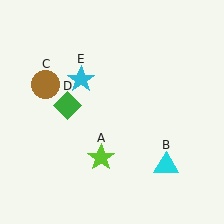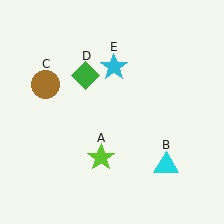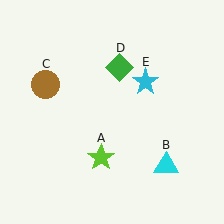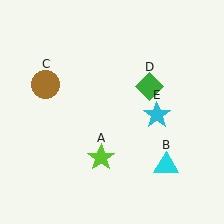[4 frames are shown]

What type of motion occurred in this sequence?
The green diamond (object D), cyan star (object E) rotated clockwise around the center of the scene.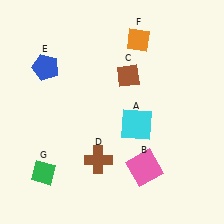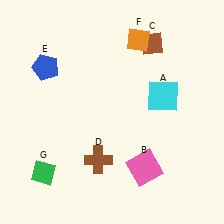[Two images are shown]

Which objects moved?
The objects that moved are: the cyan square (A), the brown diamond (C).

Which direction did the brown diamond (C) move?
The brown diamond (C) moved up.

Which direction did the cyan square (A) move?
The cyan square (A) moved up.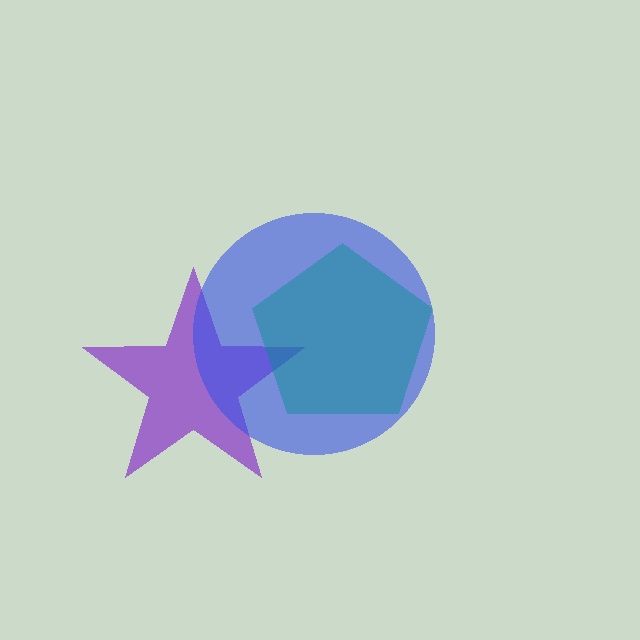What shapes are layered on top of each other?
The layered shapes are: a purple star, a blue circle, a teal pentagon.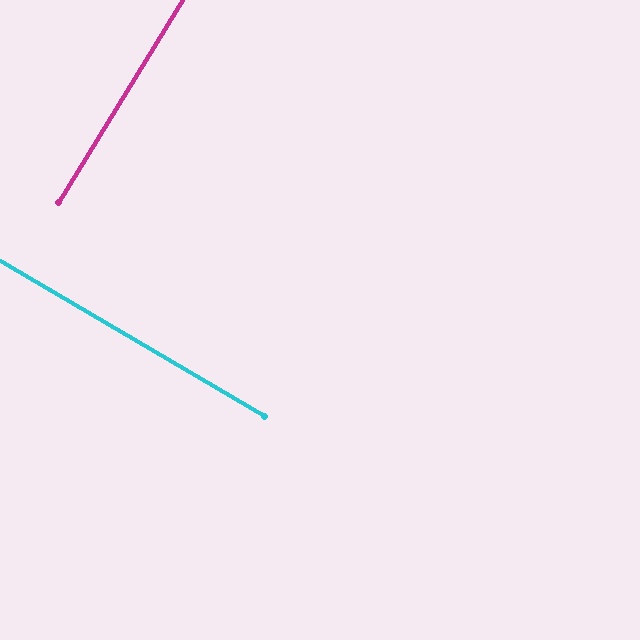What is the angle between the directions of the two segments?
Approximately 89 degrees.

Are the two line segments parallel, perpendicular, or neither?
Perpendicular — they meet at approximately 89°.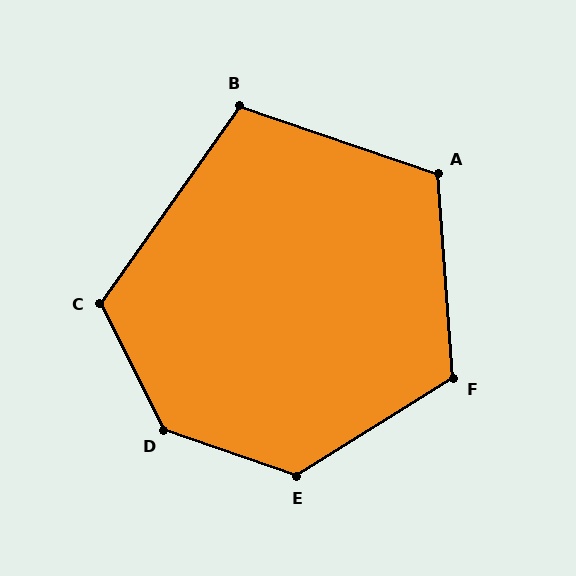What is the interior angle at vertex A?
Approximately 113 degrees (obtuse).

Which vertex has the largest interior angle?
D, at approximately 136 degrees.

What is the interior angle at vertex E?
Approximately 129 degrees (obtuse).